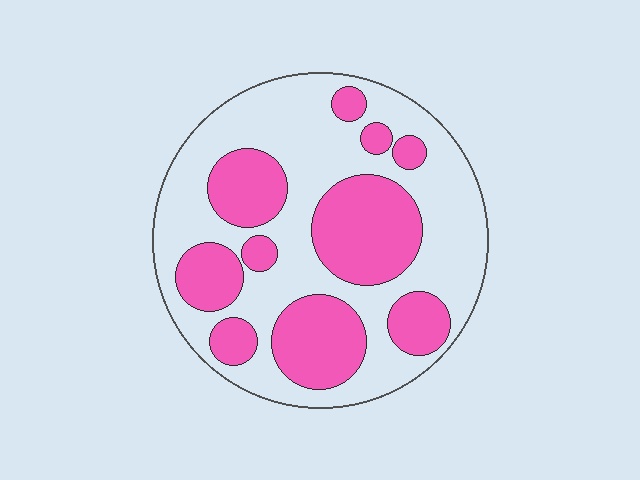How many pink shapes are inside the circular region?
10.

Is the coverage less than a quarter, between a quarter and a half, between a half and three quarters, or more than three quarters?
Between a quarter and a half.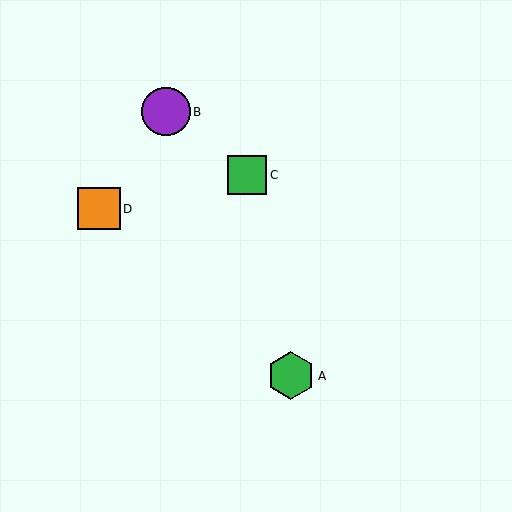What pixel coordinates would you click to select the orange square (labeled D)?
Click at (99, 209) to select the orange square D.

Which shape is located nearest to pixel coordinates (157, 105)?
The purple circle (labeled B) at (166, 112) is nearest to that location.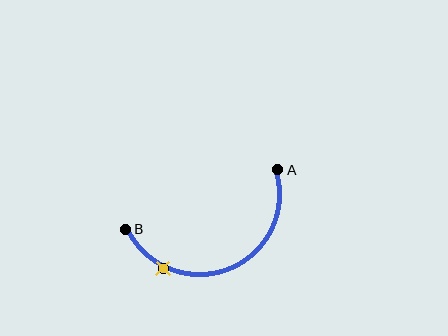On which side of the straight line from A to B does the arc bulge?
The arc bulges below the straight line connecting A and B.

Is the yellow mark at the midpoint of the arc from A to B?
No. The yellow mark lies on the arc but is closer to endpoint B. The arc midpoint would be at the point on the curve equidistant along the arc from both A and B.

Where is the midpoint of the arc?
The arc midpoint is the point on the curve farthest from the straight line joining A and B. It sits below that line.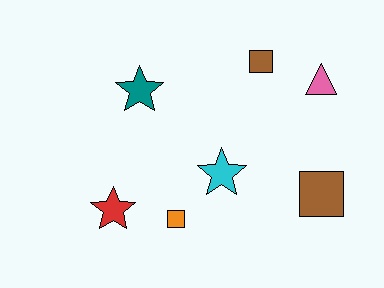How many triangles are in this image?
There is 1 triangle.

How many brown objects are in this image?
There are 2 brown objects.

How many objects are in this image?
There are 7 objects.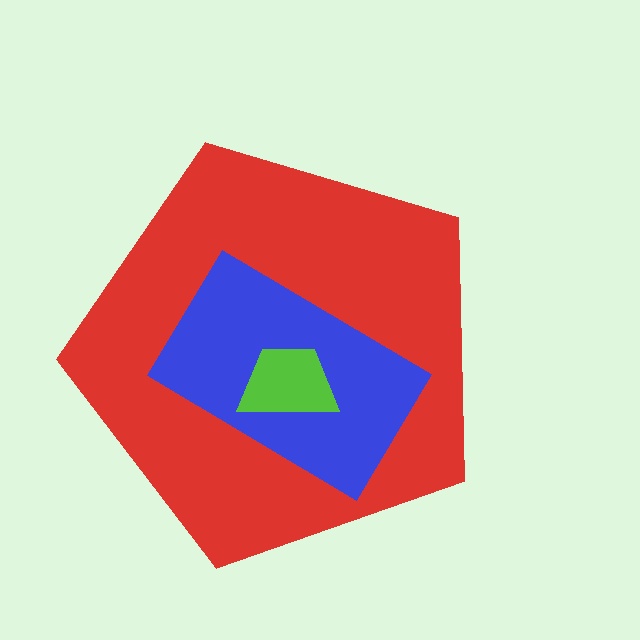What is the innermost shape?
The lime trapezoid.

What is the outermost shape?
The red pentagon.